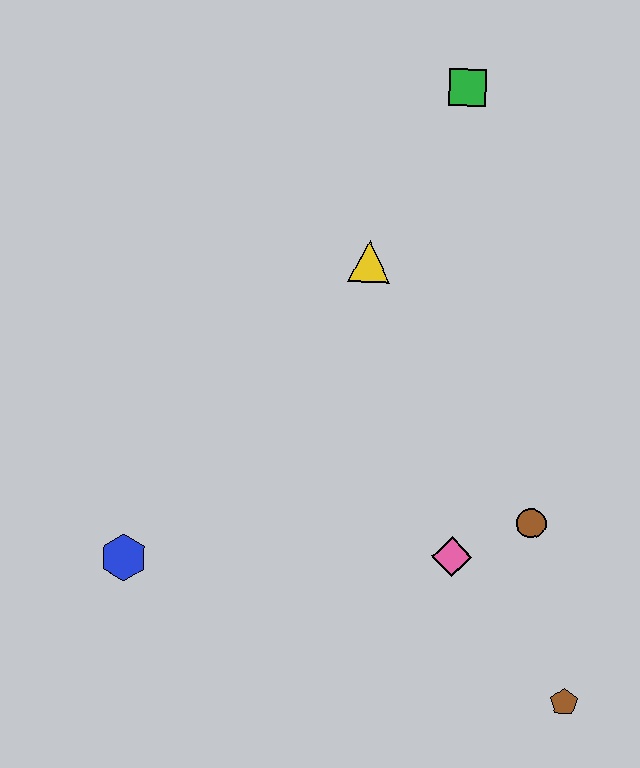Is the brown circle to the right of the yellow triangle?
Yes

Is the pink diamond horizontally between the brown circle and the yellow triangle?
Yes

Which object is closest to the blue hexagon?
The pink diamond is closest to the blue hexagon.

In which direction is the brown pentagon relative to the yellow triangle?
The brown pentagon is below the yellow triangle.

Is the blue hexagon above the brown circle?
No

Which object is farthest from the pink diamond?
The green square is farthest from the pink diamond.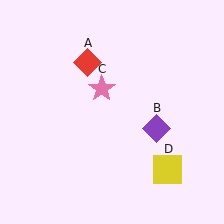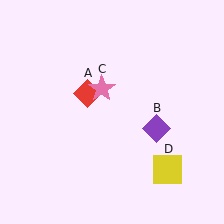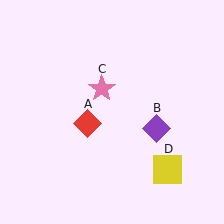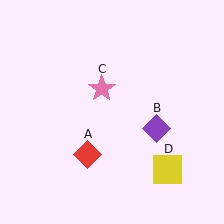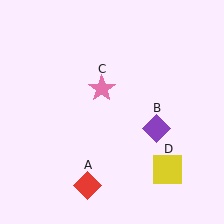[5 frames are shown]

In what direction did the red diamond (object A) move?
The red diamond (object A) moved down.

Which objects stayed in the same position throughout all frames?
Purple diamond (object B) and pink star (object C) and yellow square (object D) remained stationary.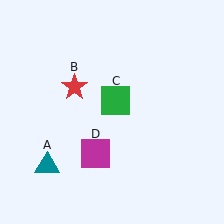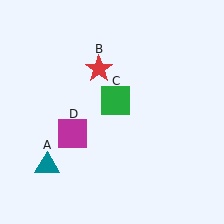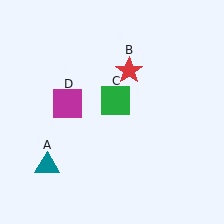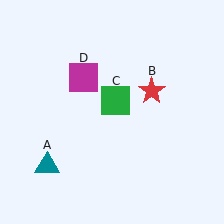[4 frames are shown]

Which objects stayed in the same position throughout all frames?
Teal triangle (object A) and green square (object C) remained stationary.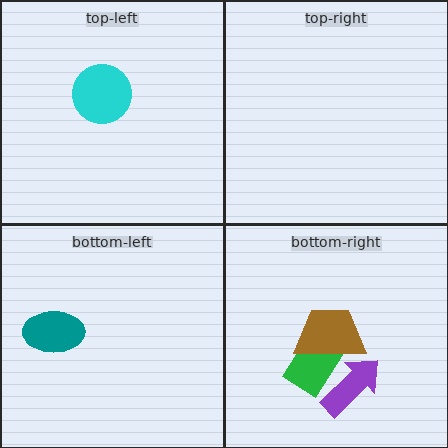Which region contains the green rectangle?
The bottom-right region.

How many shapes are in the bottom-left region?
1.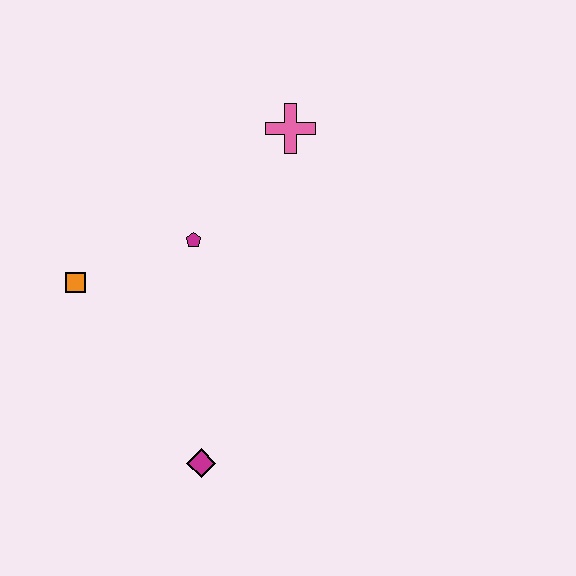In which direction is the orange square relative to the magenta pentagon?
The orange square is to the left of the magenta pentagon.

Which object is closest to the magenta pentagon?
The orange square is closest to the magenta pentagon.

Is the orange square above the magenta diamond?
Yes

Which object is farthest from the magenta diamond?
The pink cross is farthest from the magenta diamond.